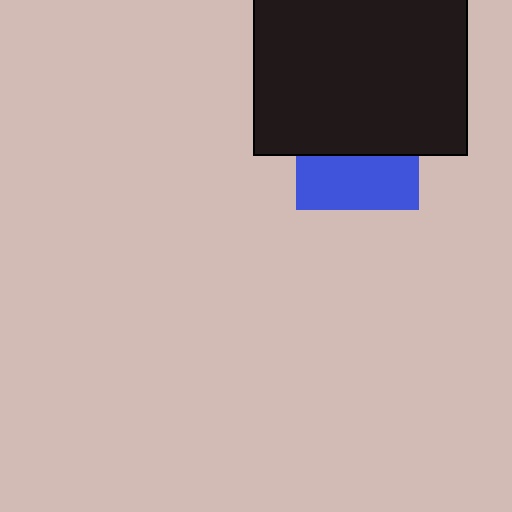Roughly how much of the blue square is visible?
A small part of it is visible (roughly 44%).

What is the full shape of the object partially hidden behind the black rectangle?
The partially hidden object is a blue square.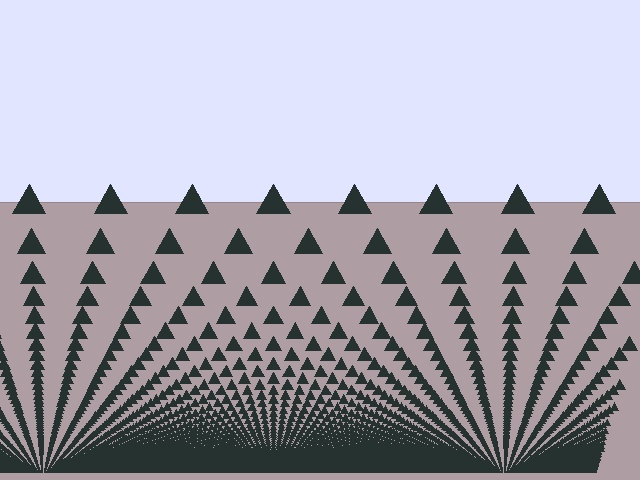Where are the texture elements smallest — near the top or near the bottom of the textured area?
Near the bottom.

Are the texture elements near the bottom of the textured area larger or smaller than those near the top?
Smaller. The gradient is inverted — elements near the bottom are smaller and denser.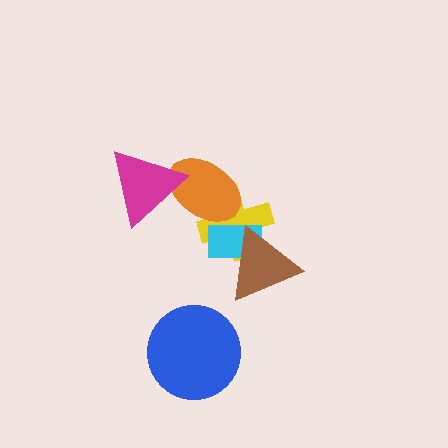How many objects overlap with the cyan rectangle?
3 objects overlap with the cyan rectangle.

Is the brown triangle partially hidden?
No, no other shape covers it.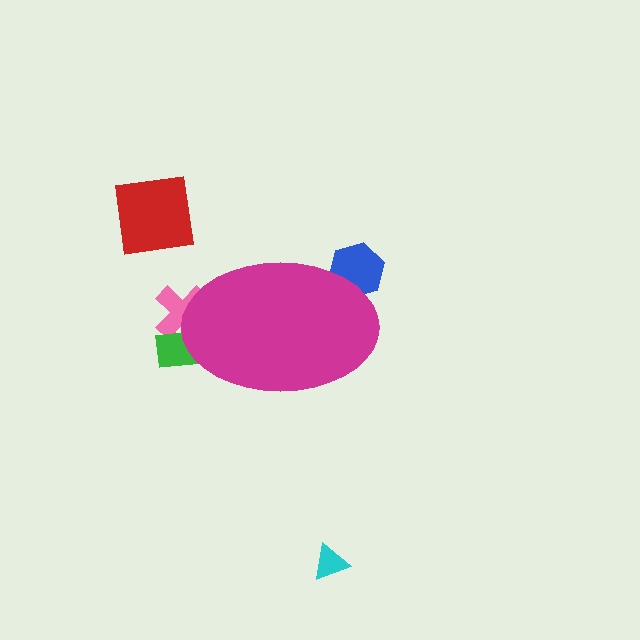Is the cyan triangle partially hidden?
No, the cyan triangle is fully visible.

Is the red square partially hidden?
No, the red square is fully visible.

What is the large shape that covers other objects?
A magenta ellipse.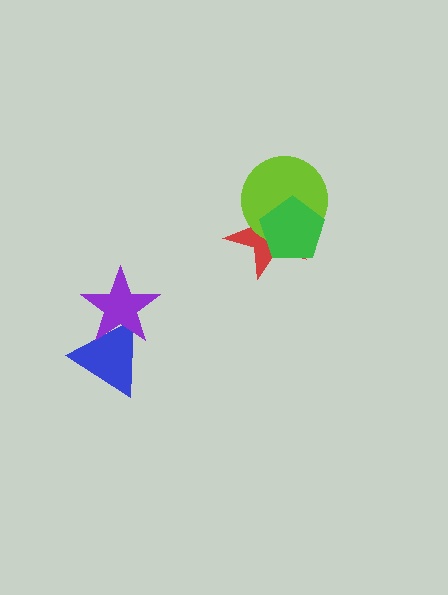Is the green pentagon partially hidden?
No, no other shape covers it.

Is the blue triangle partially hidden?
Yes, it is partially covered by another shape.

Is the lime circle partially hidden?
Yes, it is partially covered by another shape.